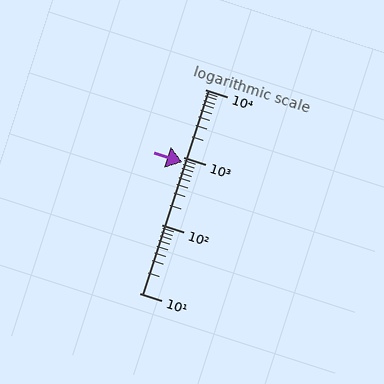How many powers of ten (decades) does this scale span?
The scale spans 3 decades, from 10 to 10000.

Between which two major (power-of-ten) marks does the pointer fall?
The pointer is between 100 and 1000.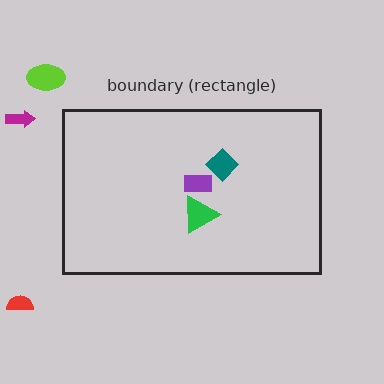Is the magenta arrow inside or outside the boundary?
Outside.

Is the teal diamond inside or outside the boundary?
Inside.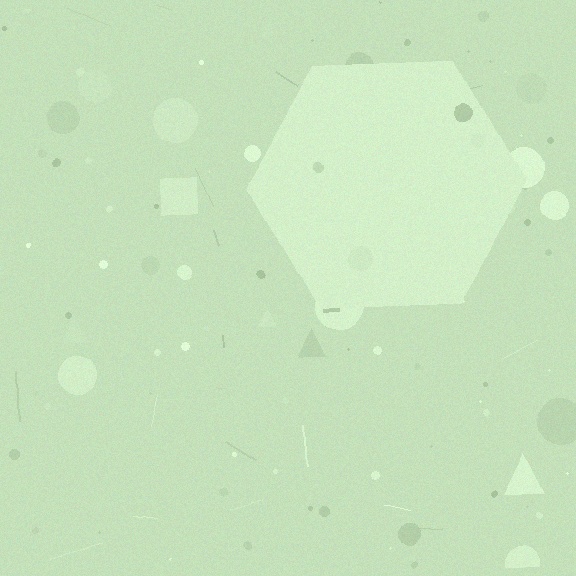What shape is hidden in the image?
A hexagon is hidden in the image.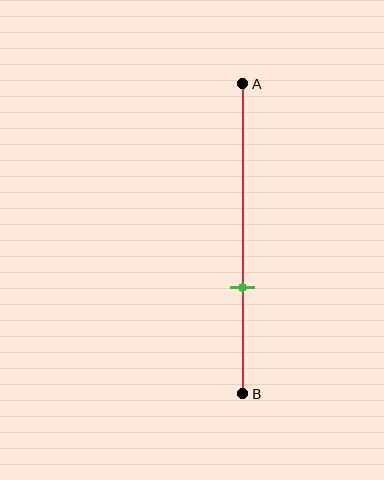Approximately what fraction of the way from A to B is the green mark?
The green mark is approximately 65% of the way from A to B.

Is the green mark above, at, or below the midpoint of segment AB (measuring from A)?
The green mark is below the midpoint of segment AB.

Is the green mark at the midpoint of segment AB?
No, the mark is at about 65% from A, not at the 50% midpoint.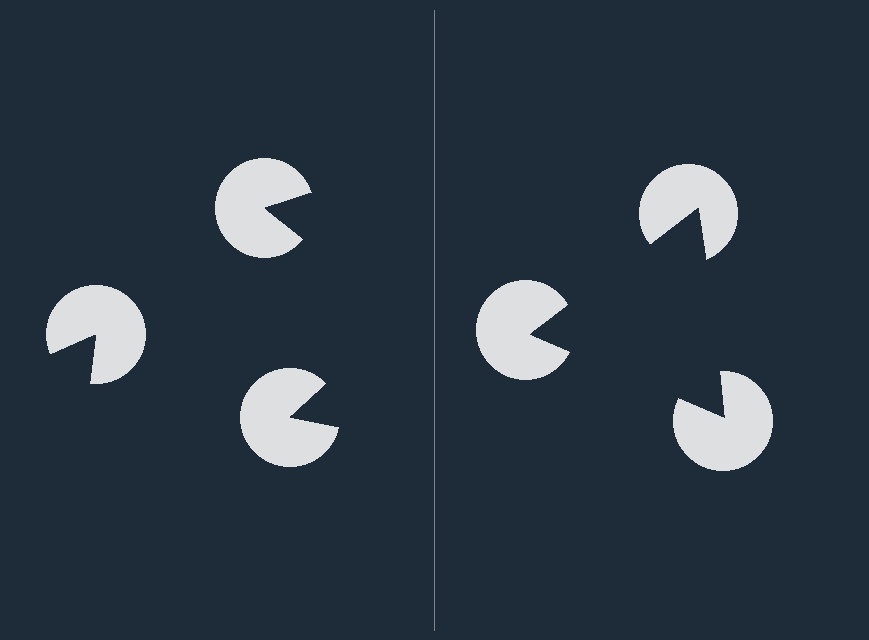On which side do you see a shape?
An illusory triangle appears on the right side. On the left side the wedge cuts are rotated, so no coherent shape forms.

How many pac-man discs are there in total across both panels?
6 — 3 on each side.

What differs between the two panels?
The pac-man discs are positioned identically on both sides; only the wedge orientations differ. On the right they align to a triangle; on the left they are misaligned.